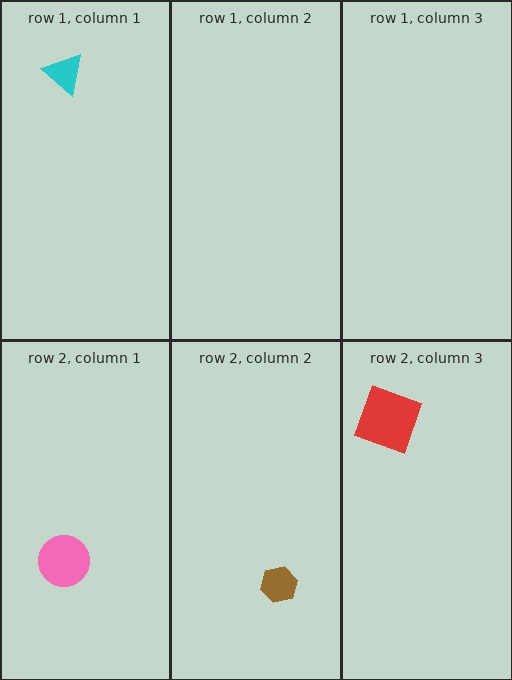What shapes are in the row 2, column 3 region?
The red square.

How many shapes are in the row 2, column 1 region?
1.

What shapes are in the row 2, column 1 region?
The pink circle.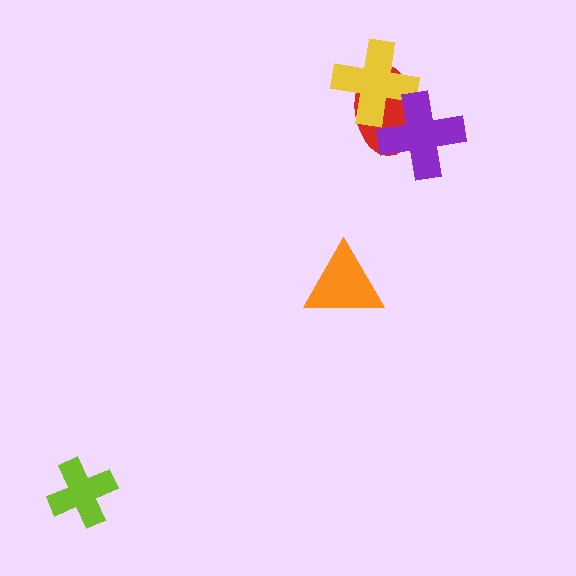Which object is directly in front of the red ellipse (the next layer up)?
The yellow cross is directly in front of the red ellipse.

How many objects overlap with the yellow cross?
2 objects overlap with the yellow cross.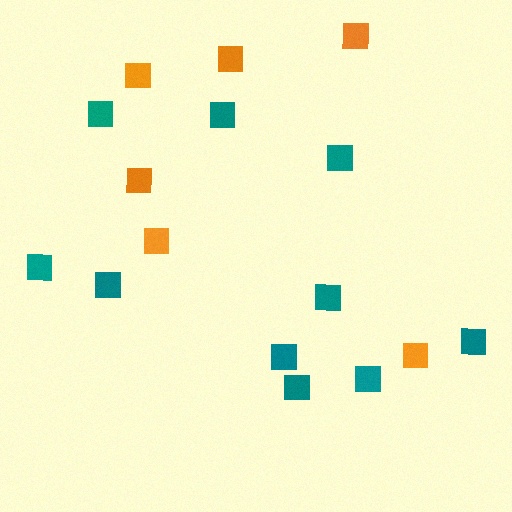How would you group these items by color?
There are 2 groups: one group of teal squares (10) and one group of orange squares (6).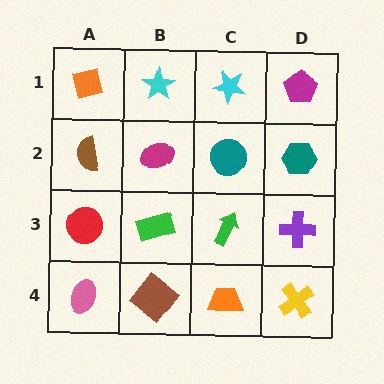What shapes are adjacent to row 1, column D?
A teal hexagon (row 2, column D), a cyan star (row 1, column C).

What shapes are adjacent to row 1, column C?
A teal circle (row 2, column C), a cyan star (row 1, column B), a magenta pentagon (row 1, column D).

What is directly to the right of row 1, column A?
A cyan star.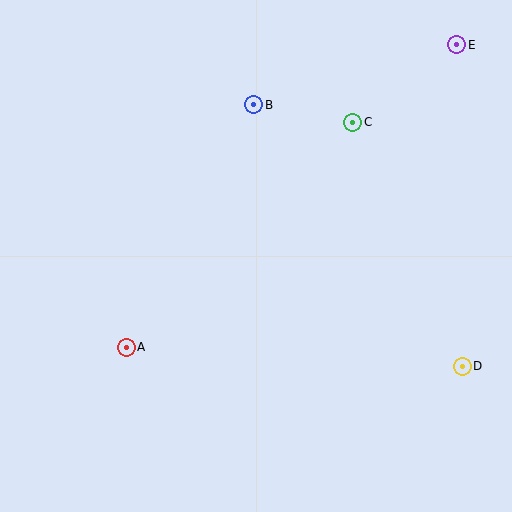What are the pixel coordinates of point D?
Point D is at (462, 366).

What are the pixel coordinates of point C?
Point C is at (353, 122).